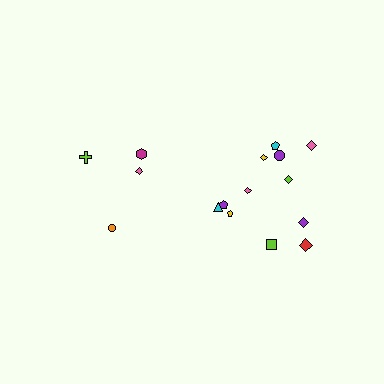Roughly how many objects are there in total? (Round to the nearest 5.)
Roughly 15 objects in total.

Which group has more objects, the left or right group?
The right group.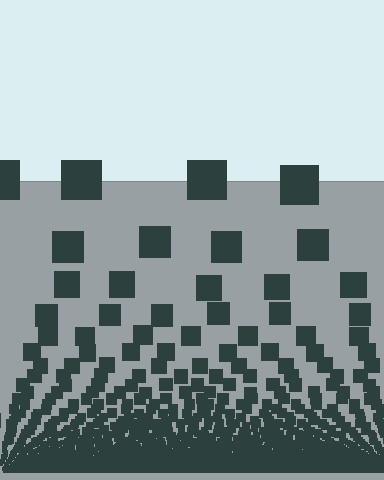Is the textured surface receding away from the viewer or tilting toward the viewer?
The surface appears to tilt toward the viewer. Texture elements get larger and sparser toward the top.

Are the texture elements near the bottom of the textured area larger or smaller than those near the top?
Smaller. The gradient is inverted — elements near the bottom are smaller and denser.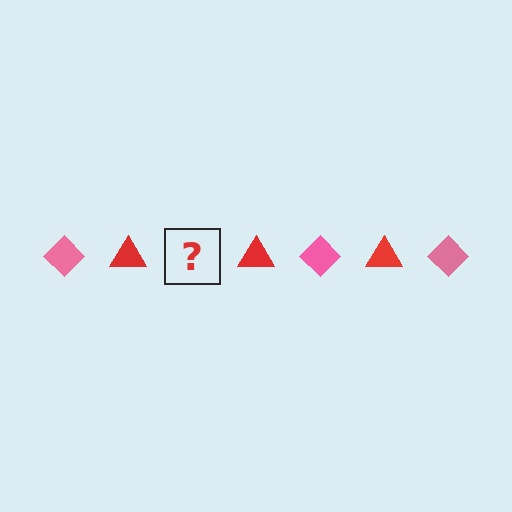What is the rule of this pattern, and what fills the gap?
The rule is that the pattern alternates between pink diamond and red triangle. The gap should be filled with a pink diamond.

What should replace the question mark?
The question mark should be replaced with a pink diamond.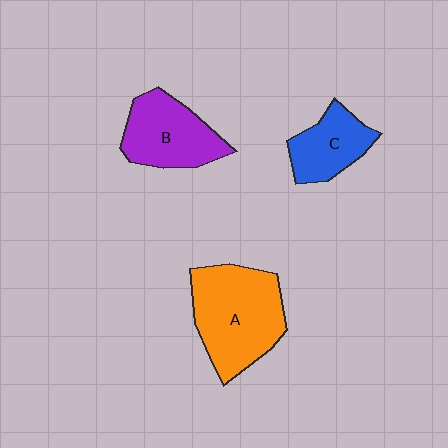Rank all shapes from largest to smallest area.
From largest to smallest: A (orange), B (purple), C (blue).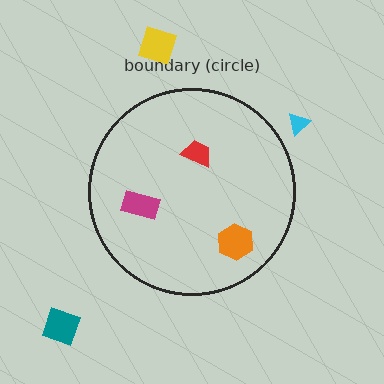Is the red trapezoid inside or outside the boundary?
Inside.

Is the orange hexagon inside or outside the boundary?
Inside.